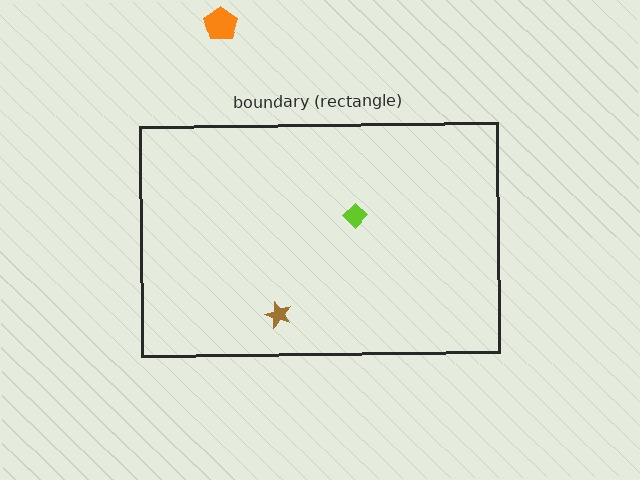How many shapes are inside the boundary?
2 inside, 1 outside.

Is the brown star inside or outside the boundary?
Inside.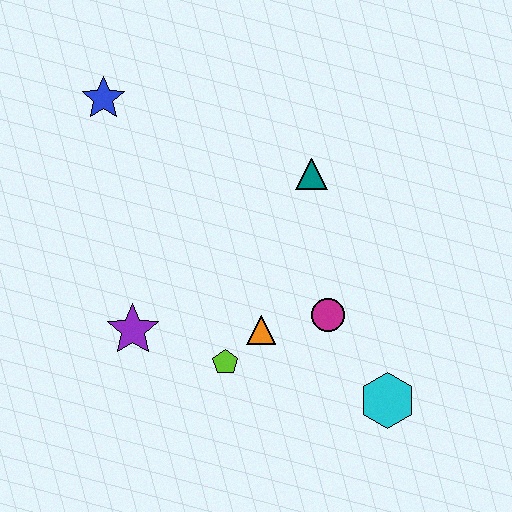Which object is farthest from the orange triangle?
The blue star is farthest from the orange triangle.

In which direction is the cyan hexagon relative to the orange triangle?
The cyan hexagon is to the right of the orange triangle.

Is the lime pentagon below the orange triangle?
Yes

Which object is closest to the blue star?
The teal triangle is closest to the blue star.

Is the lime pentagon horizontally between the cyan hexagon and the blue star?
Yes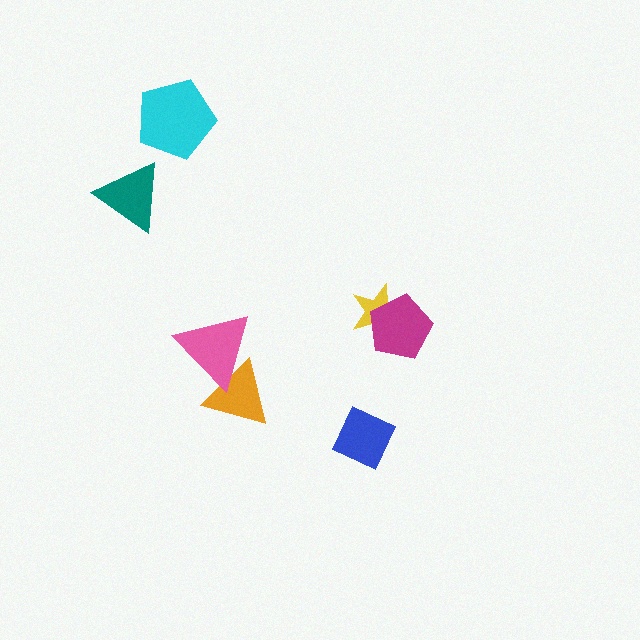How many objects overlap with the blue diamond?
0 objects overlap with the blue diamond.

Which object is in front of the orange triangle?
The pink triangle is in front of the orange triangle.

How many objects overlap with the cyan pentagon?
0 objects overlap with the cyan pentagon.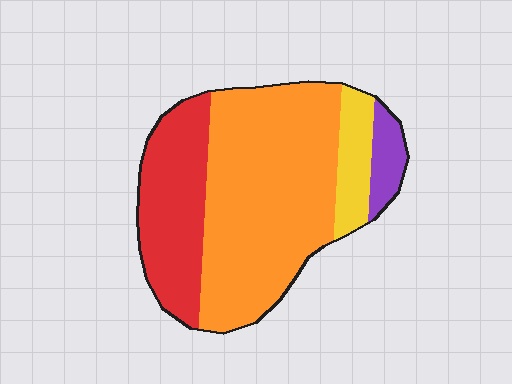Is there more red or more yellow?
Red.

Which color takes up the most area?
Orange, at roughly 55%.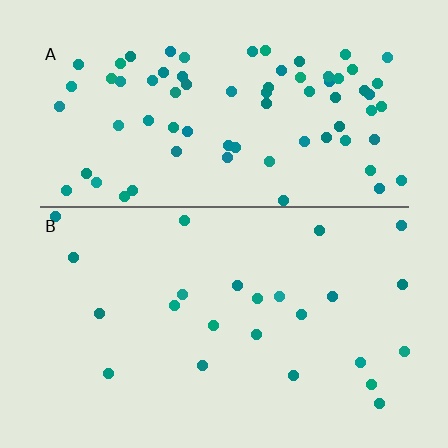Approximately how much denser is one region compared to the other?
Approximately 3.1× — region A over region B.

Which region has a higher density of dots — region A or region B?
A (the top).